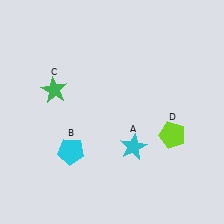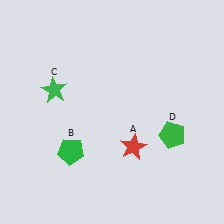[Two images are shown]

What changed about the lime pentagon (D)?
In Image 1, D is lime. In Image 2, it changed to green.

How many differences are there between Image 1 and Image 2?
There are 3 differences between the two images.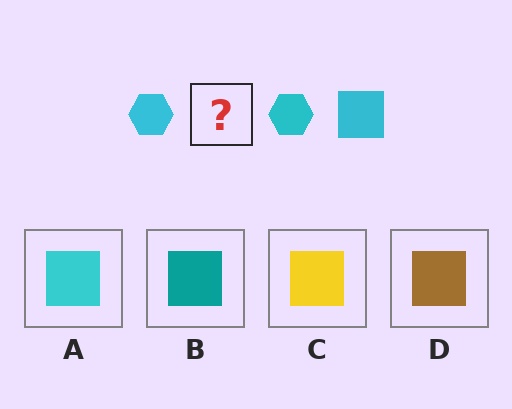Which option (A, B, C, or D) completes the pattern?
A.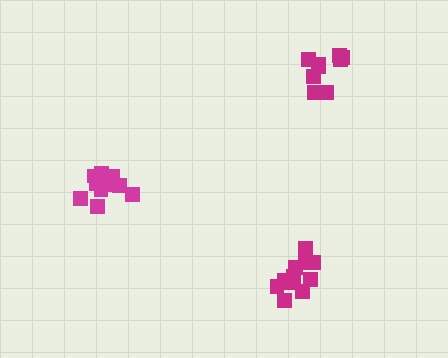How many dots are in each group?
Group 1: 12 dots, Group 2: 11 dots, Group 3: 9 dots (32 total).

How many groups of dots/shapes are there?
There are 3 groups.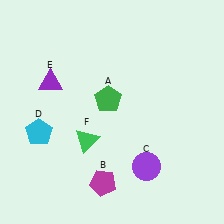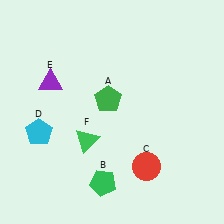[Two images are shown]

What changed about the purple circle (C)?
In Image 1, C is purple. In Image 2, it changed to red.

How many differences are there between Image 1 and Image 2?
There are 2 differences between the two images.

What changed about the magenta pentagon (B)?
In Image 1, B is magenta. In Image 2, it changed to green.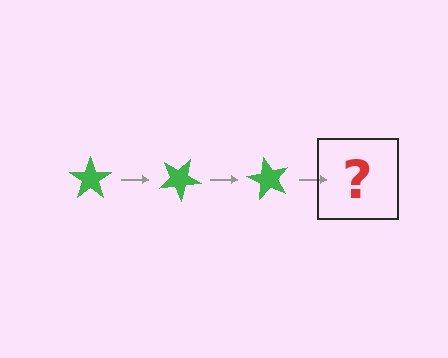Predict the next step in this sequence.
The next step is a green star rotated 90 degrees.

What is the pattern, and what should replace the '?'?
The pattern is that the star rotates 30 degrees each step. The '?' should be a green star rotated 90 degrees.